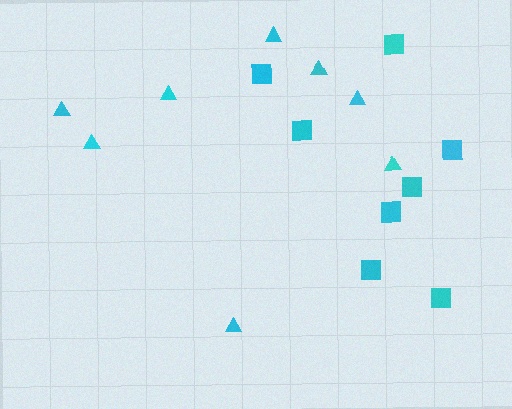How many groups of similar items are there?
There are 2 groups: one group of triangles (8) and one group of squares (8).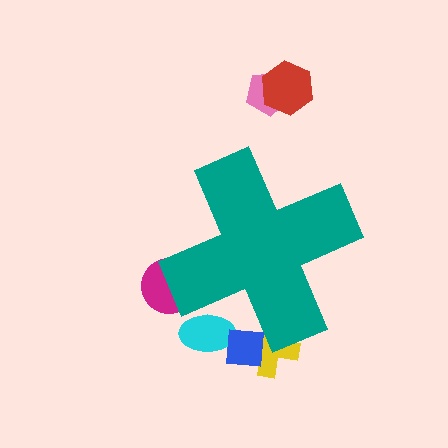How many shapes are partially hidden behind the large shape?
4 shapes are partially hidden.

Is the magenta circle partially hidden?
Yes, the magenta circle is partially hidden behind the teal cross.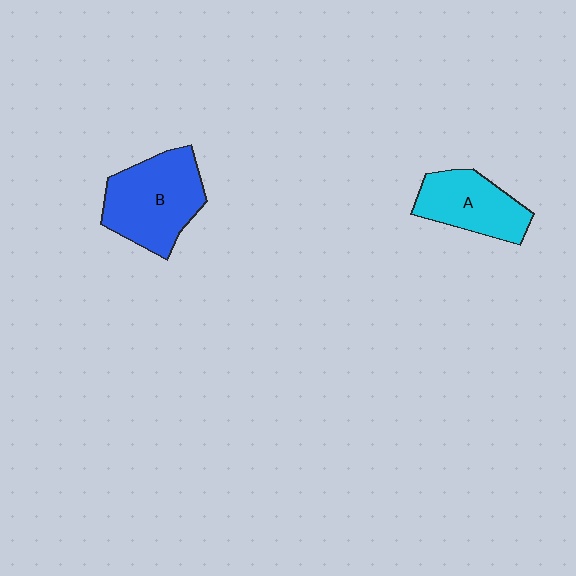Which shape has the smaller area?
Shape A (cyan).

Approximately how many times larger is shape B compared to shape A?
Approximately 1.3 times.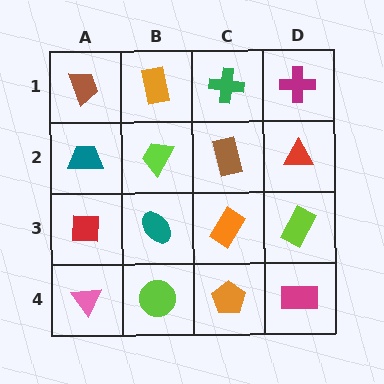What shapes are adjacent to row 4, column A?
A red square (row 3, column A), a lime circle (row 4, column B).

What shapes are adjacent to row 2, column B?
An orange rectangle (row 1, column B), a teal ellipse (row 3, column B), a teal trapezoid (row 2, column A), a brown rectangle (row 2, column C).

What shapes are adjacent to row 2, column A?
A brown trapezoid (row 1, column A), a red square (row 3, column A), a lime trapezoid (row 2, column B).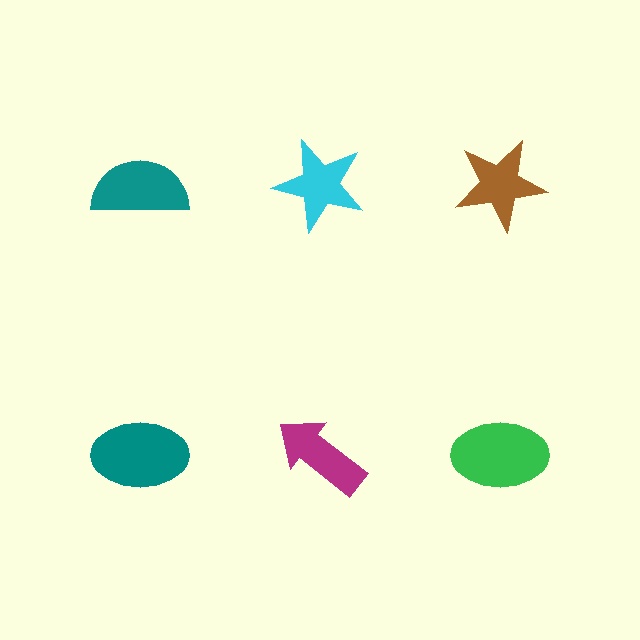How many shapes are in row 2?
3 shapes.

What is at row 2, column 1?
A teal ellipse.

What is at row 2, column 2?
A magenta arrow.